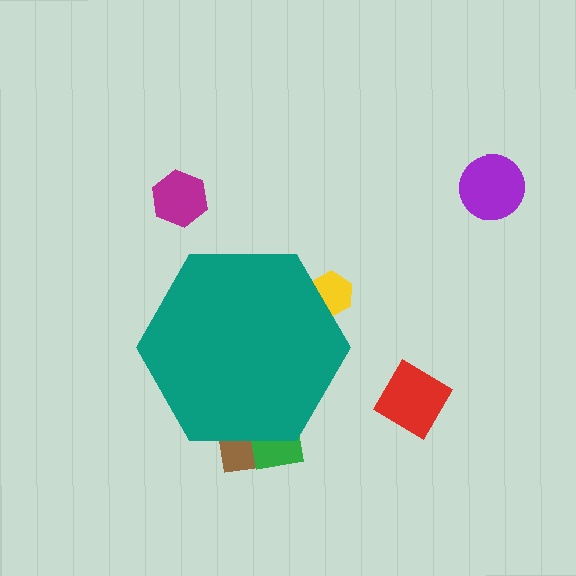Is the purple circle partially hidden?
No, the purple circle is fully visible.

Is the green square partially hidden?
Yes, the green square is partially hidden behind the teal hexagon.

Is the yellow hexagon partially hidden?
Yes, the yellow hexagon is partially hidden behind the teal hexagon.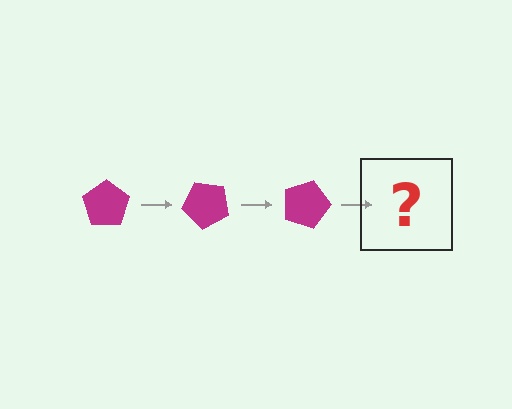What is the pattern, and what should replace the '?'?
The pattern is that the pentagon rotates 45 degrees each step. The '?' should be a magenta pentagon rotated 135 degrees.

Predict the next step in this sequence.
The next step is a magenta pentagon rotated 135 degrees.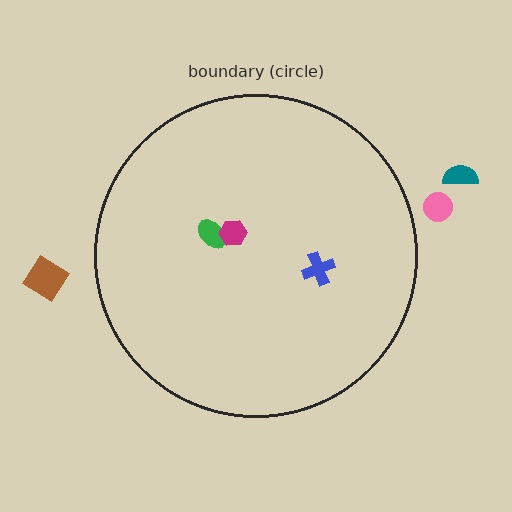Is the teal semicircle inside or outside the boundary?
Outside.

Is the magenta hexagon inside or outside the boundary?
Inside.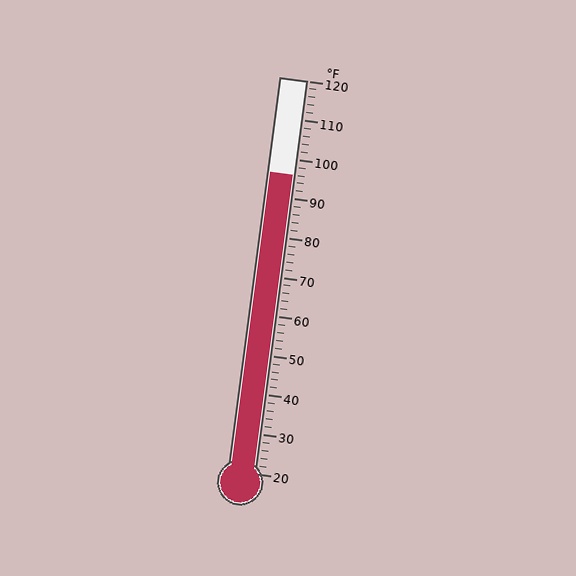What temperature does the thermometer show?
The thermometer shows approximately 96°F.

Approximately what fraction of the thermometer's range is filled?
The thermometer is filled to approximately 75% of its range.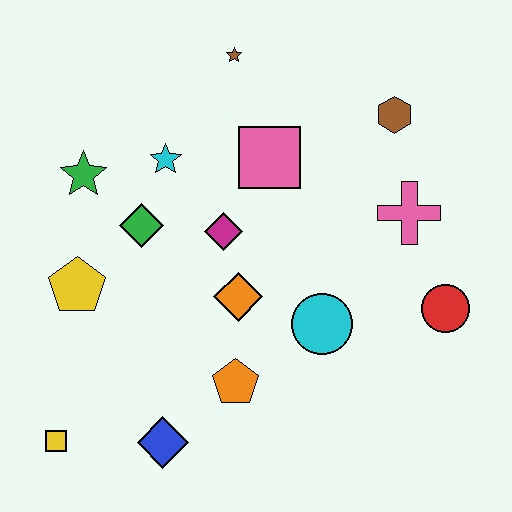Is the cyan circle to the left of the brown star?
No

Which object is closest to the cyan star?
The green diamond is closest to the cyan star.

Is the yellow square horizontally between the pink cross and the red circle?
No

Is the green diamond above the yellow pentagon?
Yes